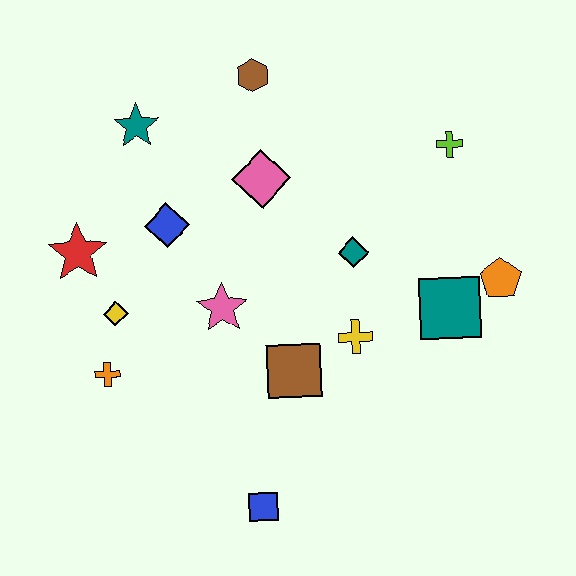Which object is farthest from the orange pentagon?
The red star is farthest from the orange pentagon.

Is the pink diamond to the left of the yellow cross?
Yes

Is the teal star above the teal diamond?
Yes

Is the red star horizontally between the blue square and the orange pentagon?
No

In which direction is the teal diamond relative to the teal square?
The teal diamond is to the left of the teal square.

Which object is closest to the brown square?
The yellow cross is closest to the brown square.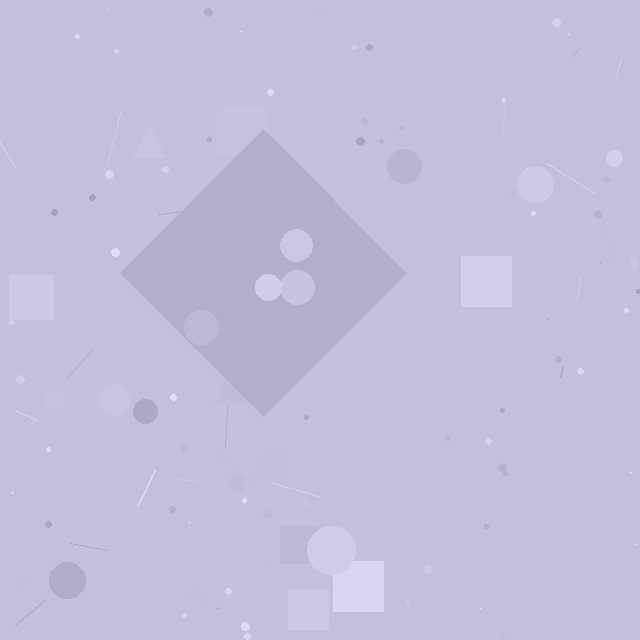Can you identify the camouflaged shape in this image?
The camouflaged shape is a diamond.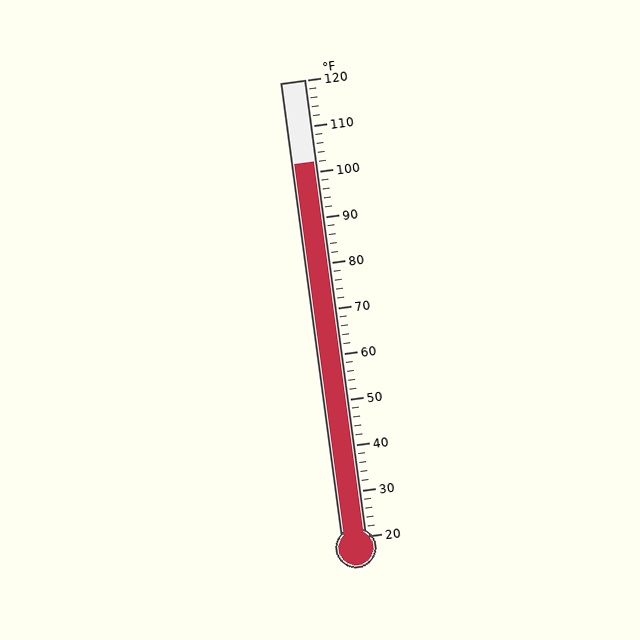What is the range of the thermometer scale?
The thermometer scale ranges from 20°F to 120°F.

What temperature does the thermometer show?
The thermometer shows approximately 102°F.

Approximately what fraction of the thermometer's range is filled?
The thermometer is filled to approximately 80% of its range.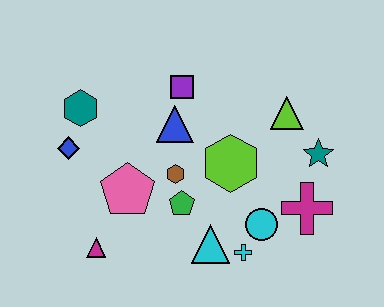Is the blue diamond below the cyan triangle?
No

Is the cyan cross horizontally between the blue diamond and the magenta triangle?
No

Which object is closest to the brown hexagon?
The green pentagon is closest to the brown hexagon.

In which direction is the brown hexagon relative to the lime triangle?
The brown hexagon is to the left of the lime triangle.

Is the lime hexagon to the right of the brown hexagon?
Yes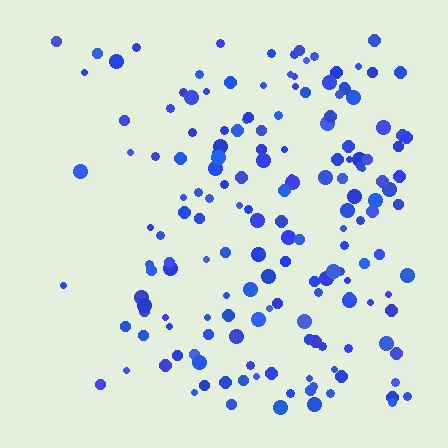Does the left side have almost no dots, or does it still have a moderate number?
Still a moderate number, just noticeably fewer than the right.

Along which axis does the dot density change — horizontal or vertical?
Horizontal.